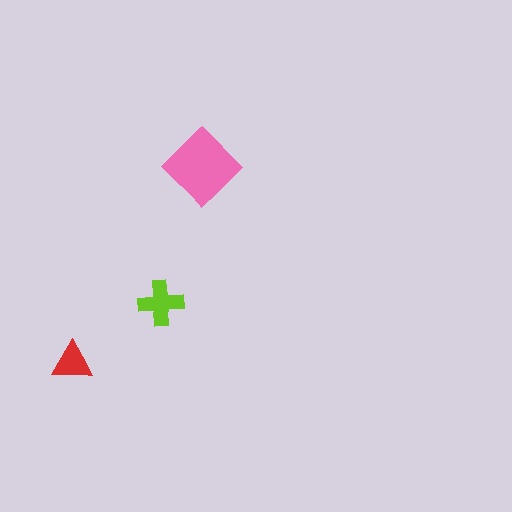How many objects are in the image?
There are 3 objects in the image.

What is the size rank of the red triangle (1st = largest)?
3rd.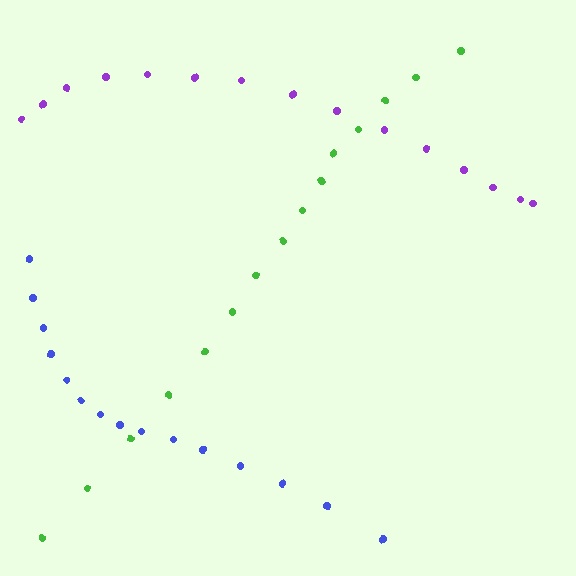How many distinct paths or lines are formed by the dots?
There are 3 distinct paths.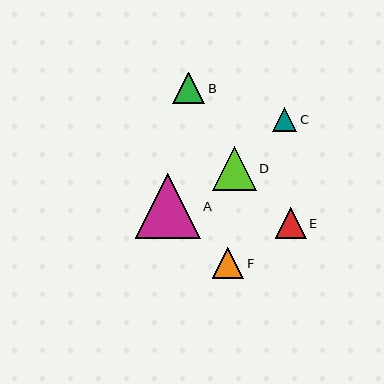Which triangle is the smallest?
Triangle C is the smallest with a size of approximately 24 pixels.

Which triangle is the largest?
Triangle A is the largest with a size of approximately 65 pixels.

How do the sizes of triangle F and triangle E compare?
Triangle F and triangle E are approximately the same size.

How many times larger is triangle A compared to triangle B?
Triangle A is approximately 2.0 times the size of triangle B.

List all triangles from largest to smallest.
From largest to smallest: A, D, B, F, E, C.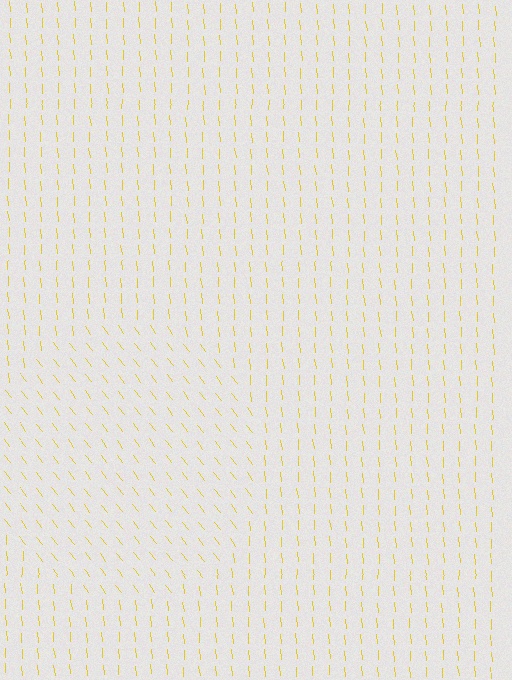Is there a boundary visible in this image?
Yes, there is a texture boundary formed by a change in line orientation.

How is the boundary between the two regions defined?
The boundary is defined purely by a change in line orientation (approximately 33 degrees difference). All lines are the same color and thickness.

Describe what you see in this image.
The image is filled with small yellow line segments. A circle region in the image has lines oriented differently from the surrounding lines, creating a visible texture boundary.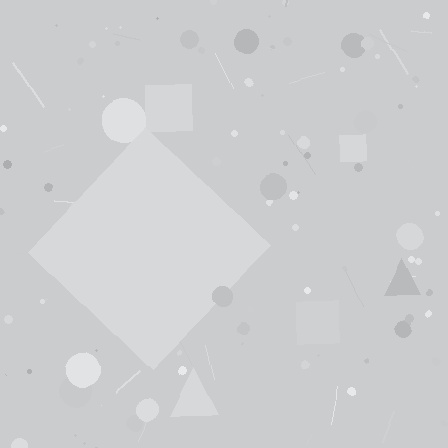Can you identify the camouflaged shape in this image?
The camouflaged shape is a diamond.